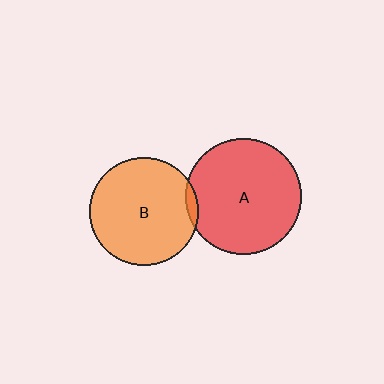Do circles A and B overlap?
Yes.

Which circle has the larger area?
Circle A (red).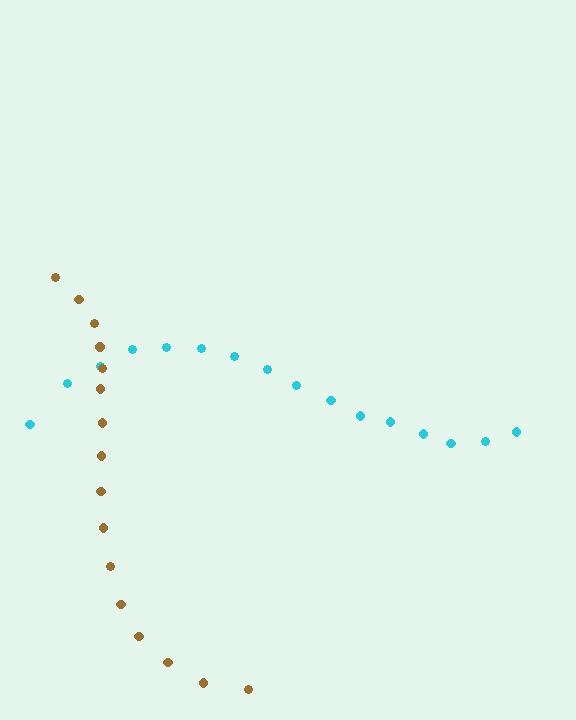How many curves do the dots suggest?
There are 2 distinct paths.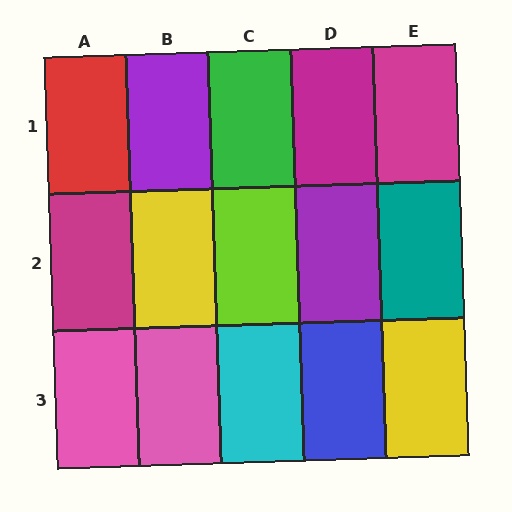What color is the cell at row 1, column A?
Red.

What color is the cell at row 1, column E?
Magenta.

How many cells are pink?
2 cells are pink.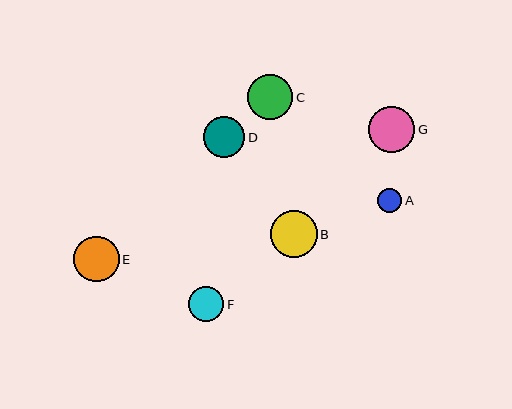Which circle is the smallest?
Circle A is the smallest with a size of approximately 25 pixels.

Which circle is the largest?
Circle B is the largest with a size of approximately 47 pixels.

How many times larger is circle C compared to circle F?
Circle C is approximately 1.3 times the size of circle F.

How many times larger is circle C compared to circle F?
Circle C is approximately 1.3 times the size of circle F.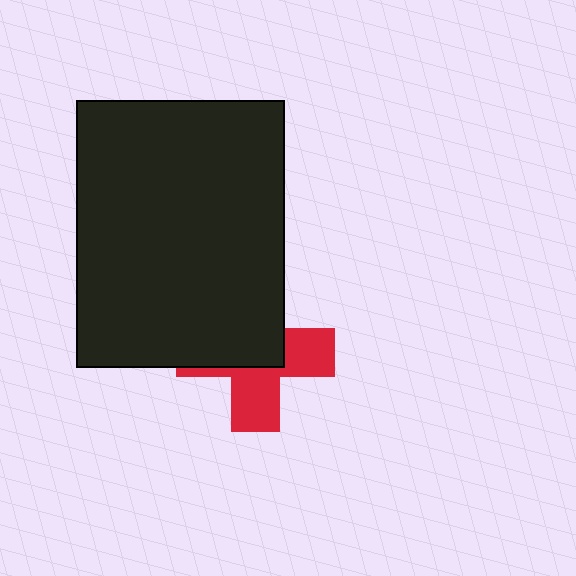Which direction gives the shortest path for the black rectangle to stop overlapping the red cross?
Moving toward the upper-left gives the shortest separation.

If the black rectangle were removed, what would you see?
You would see the complete red cross.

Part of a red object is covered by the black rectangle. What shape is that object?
It is a cross.